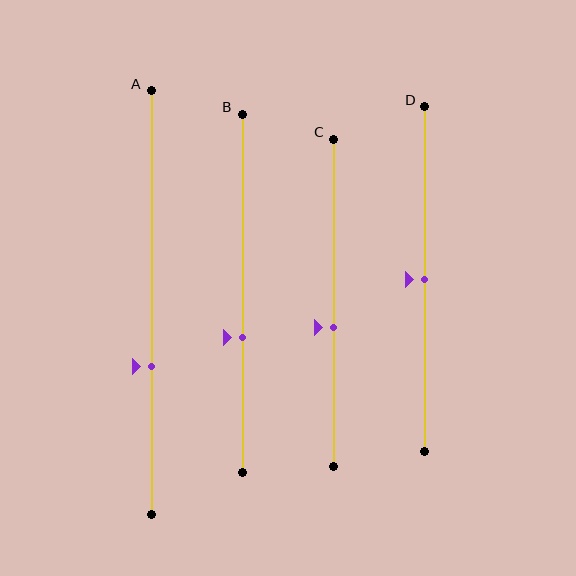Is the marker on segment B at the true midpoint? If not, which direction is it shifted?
No, the marker on segment B is shifted downward by about 12% of the segment length.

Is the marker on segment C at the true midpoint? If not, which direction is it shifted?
No, the marker on segment C is shifted downward by about 7% of the segment length.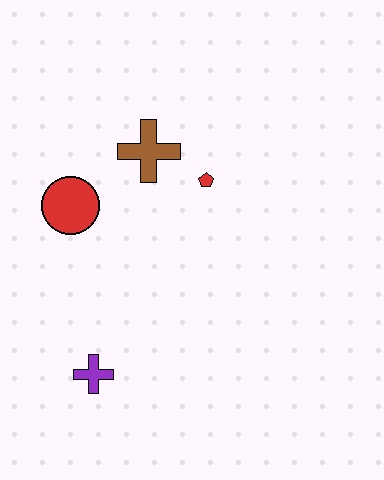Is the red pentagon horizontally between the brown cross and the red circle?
No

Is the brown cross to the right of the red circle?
Yes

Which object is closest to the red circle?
The brown cross is closest to the red circle.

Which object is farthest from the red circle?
The purple cross is farthest from the red circle.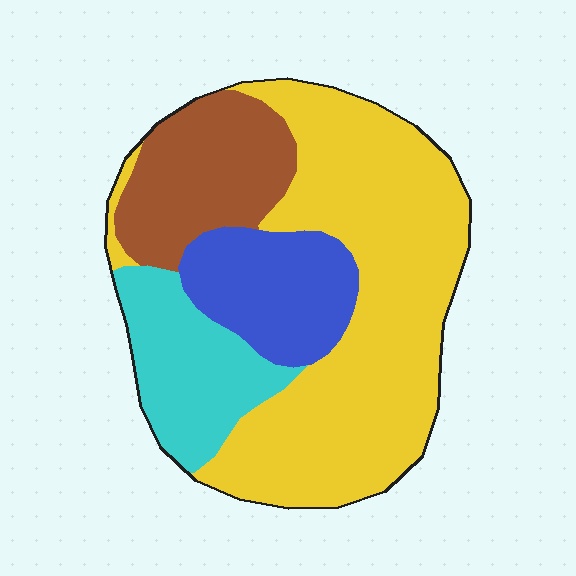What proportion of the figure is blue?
Blue covers 15% of the figure.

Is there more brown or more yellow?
Yellow.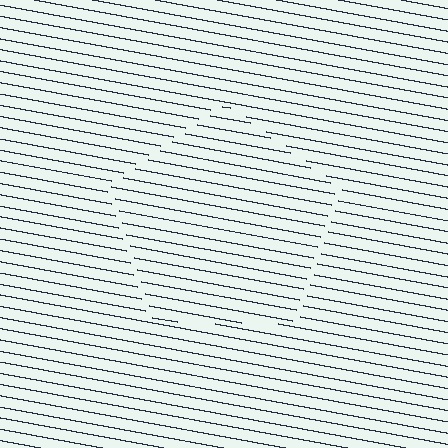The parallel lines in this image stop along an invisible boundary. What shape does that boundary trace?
An illusory pentagon. The interior of the shape contains the same grating, shifted by half a period — the contour is defined by the phase discontinuity where line-ends from the inner and outer gratings abut.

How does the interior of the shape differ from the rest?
The interior of the shape contains the same grating, shifted by half a period — the contour is defined by the phase discontinuity where line-ends from the inner and outer gratings abut.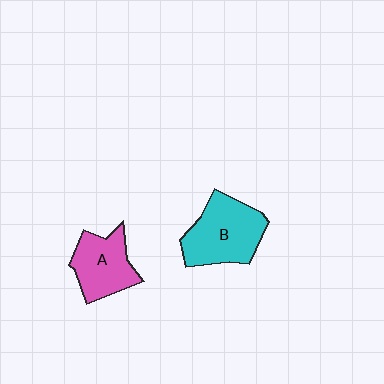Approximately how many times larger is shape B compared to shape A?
Approximately 1.3 times.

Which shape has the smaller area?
Shape A (pink).